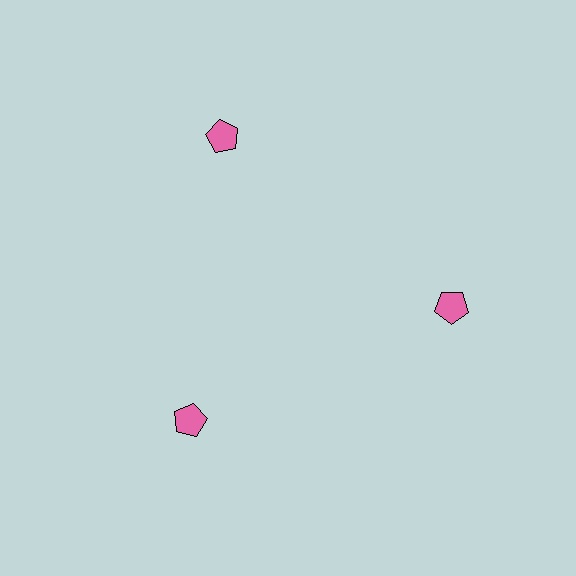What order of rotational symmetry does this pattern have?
This pattern has 3-fold rotational symmetry.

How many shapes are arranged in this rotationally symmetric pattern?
There are 3 shapes, arranged in 3 groups of 1.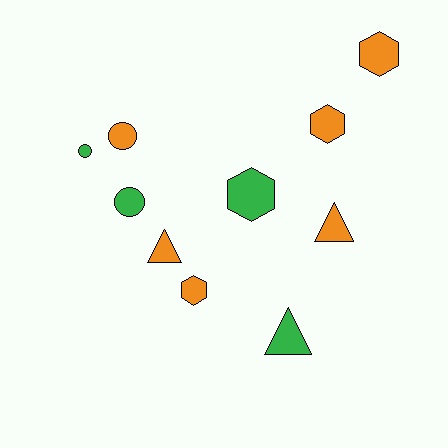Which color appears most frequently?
Orange, with 6 objects.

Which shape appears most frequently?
Hexagon, with 4 objects.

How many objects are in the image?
There are 10 objects.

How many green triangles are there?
There is 1 green triangle.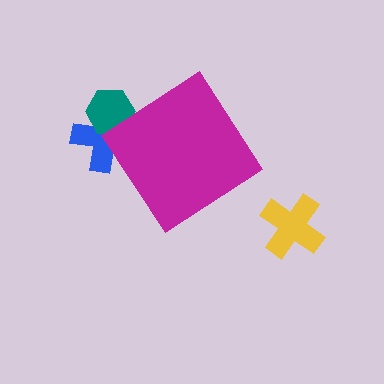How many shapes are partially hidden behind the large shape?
2 shapes are partially hidden.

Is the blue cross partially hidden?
Yes, the blue cross is partially hidden behind the magenta diamond.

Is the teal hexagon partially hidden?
Yes, the teal hexagon is partially hidden behind the magenta diamond.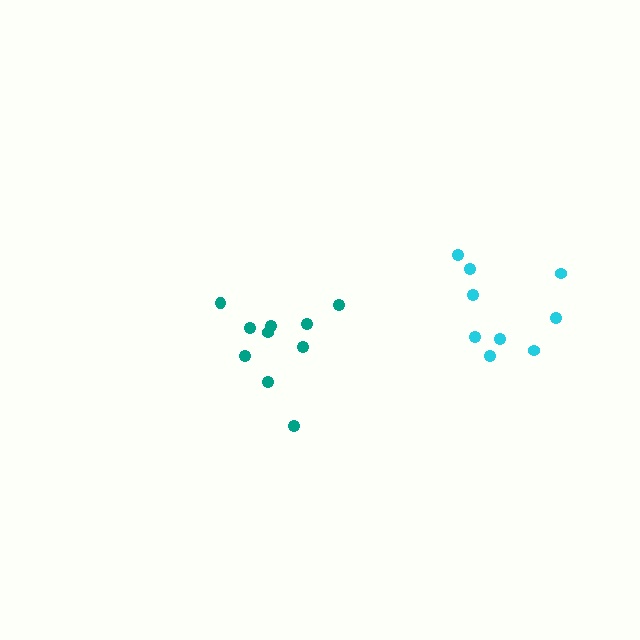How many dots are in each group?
Group 1: 9 dots, Group 2: 10 dots (19 total).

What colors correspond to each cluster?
The clusters are colored: cyan, teal.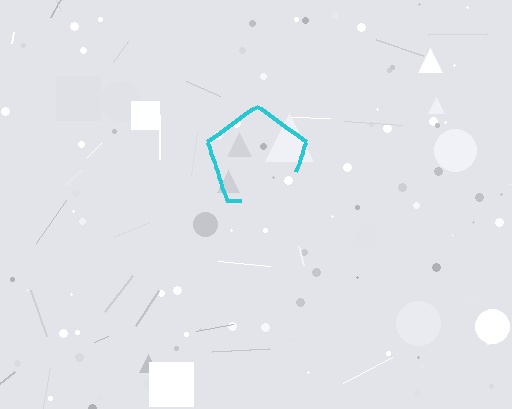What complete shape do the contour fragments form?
The contour fragments form a pentagon.